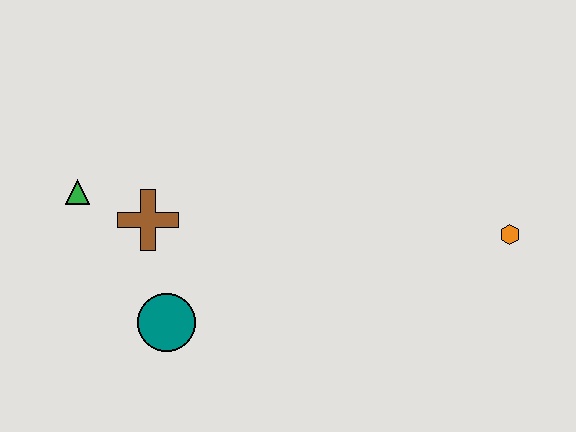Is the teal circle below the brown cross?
Yes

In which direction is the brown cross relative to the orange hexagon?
The brown cross is to the left of the orange hexagon.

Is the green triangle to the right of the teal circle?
No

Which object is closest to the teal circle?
The brown cross is closest to the teal circle.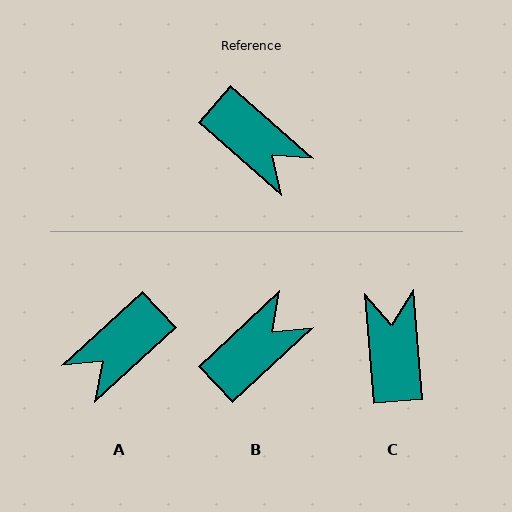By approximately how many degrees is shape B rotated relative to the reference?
Approximately 84 degrees counter-clockwise.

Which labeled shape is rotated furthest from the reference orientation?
C, about 136 degrees away.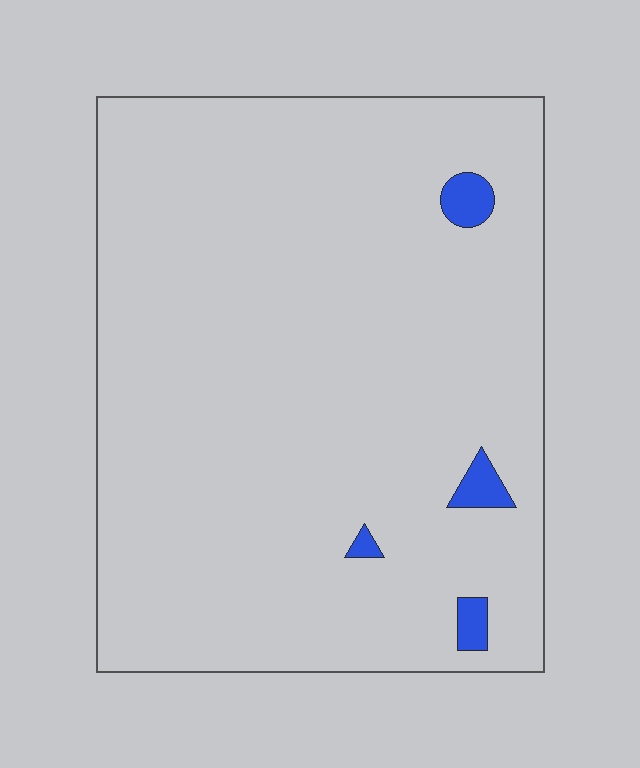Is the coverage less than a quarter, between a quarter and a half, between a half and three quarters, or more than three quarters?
Less than a quarter.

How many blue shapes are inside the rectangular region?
4.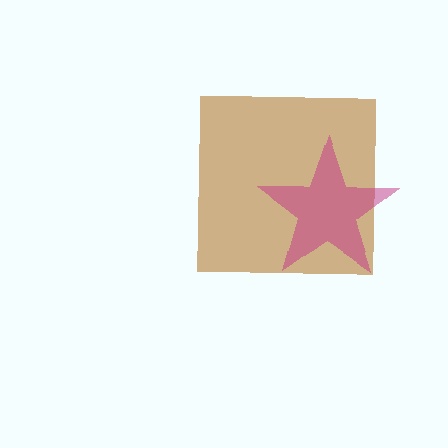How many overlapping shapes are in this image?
There are 2 overlapping shapes in the image.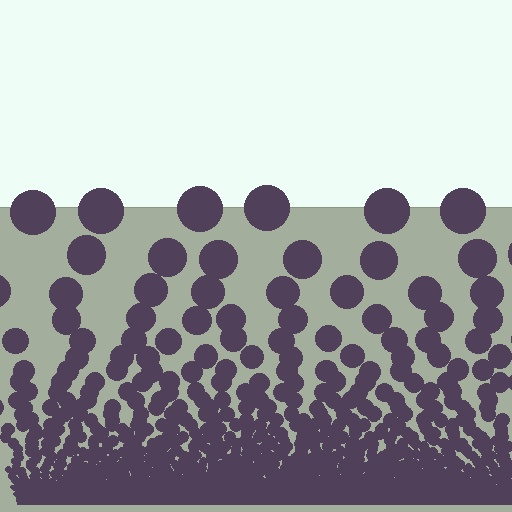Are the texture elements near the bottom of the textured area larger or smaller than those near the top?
Smaller. The gradient is inverted — elements near the bottom are smaller and denser.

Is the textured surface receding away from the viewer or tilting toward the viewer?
The surface appears to tilt toward the viewer. Texture elements get larger and sparser toward the top.